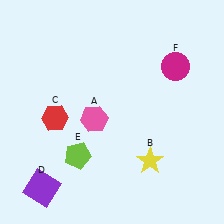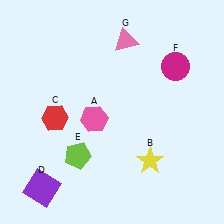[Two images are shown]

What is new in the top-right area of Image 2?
A pink triangle (G) was added in the top-right area of Image 2.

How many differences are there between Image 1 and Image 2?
There is 1 difference between the two images.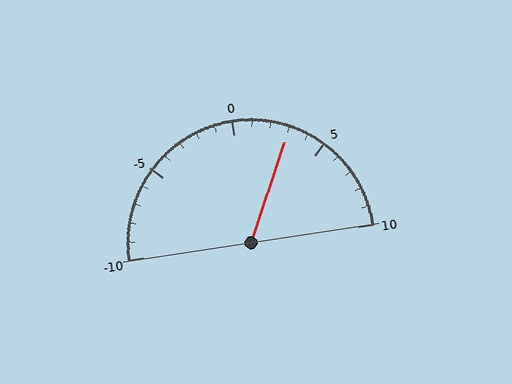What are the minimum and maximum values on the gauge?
The gauge ranges from -10 to 10.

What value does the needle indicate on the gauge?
The needle indicates approximately 3.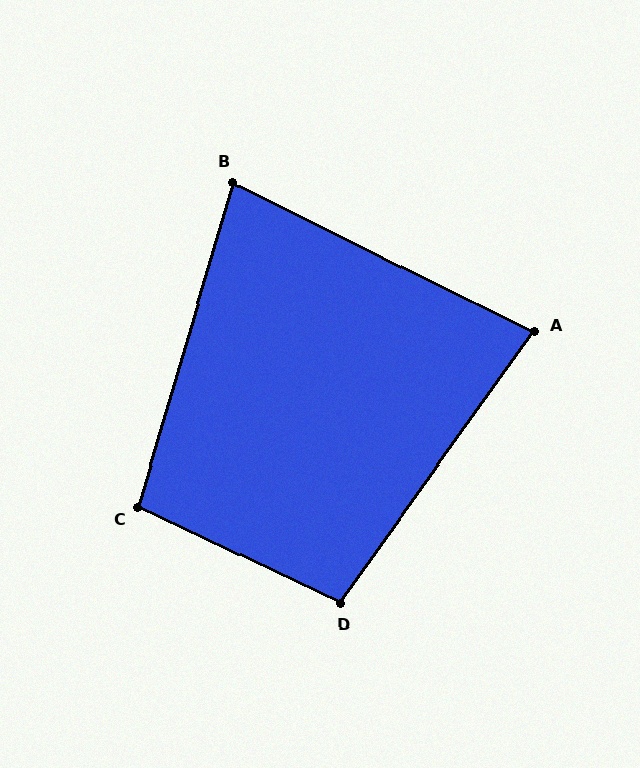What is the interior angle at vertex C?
Approximately 99 degrees (obtuse).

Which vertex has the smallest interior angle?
B, at approximately 80 degrees.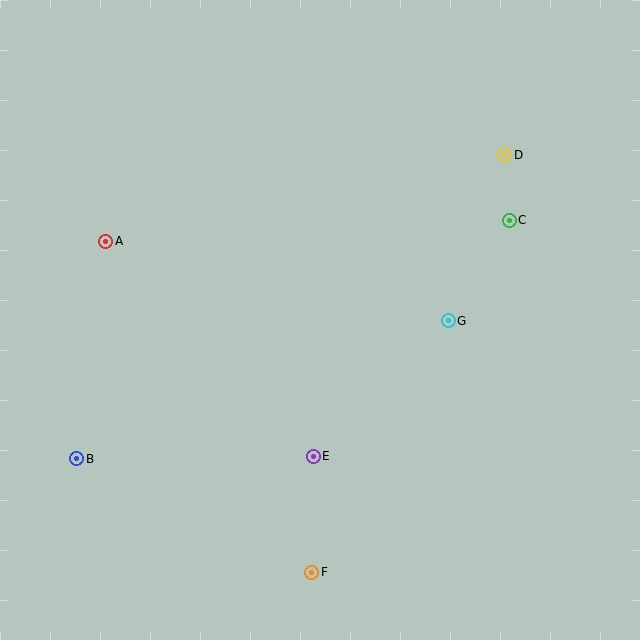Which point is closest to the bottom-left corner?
Point B is closest to the bottom-left corner.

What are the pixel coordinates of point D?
Point D is at (505, 155).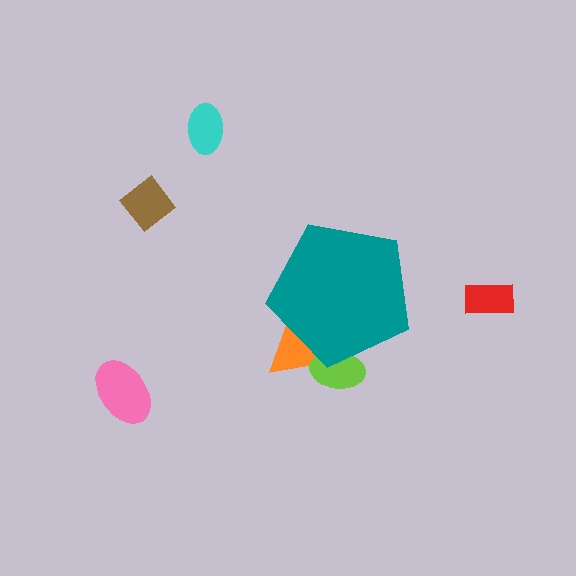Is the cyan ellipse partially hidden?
No, the cyan ellipse is fully visible.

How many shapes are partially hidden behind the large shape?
2 shapes are partially hidden.